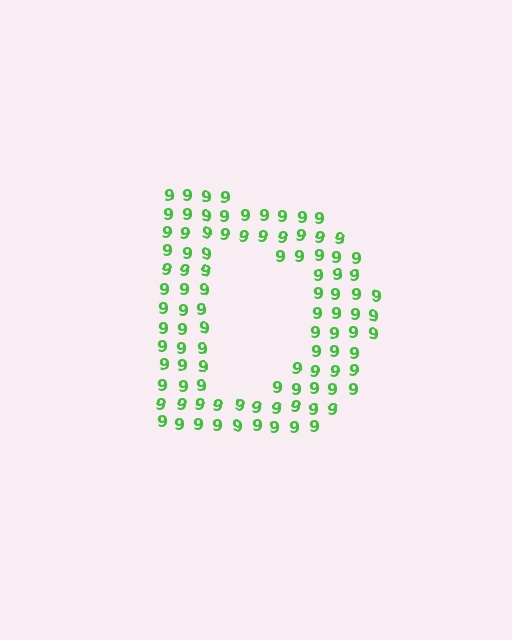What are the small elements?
The small elements are digit 9's.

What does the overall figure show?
The overall figure shows the letter D.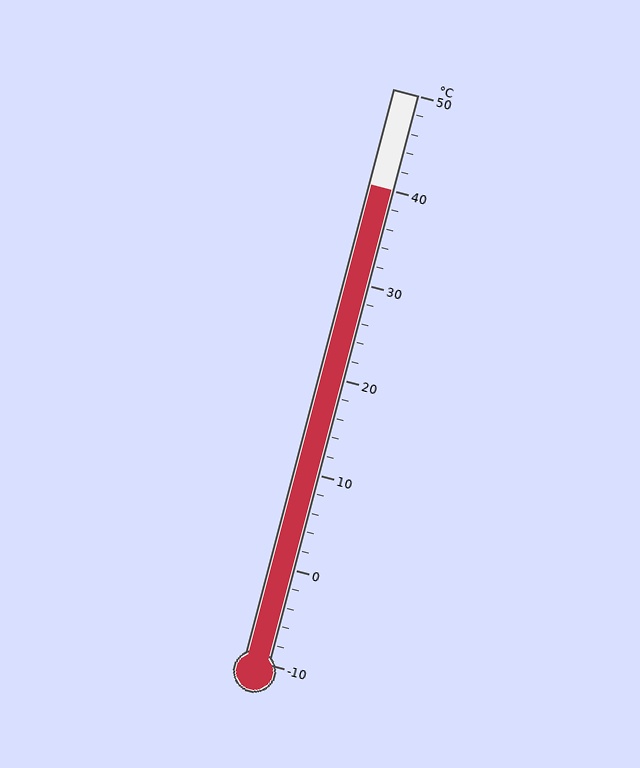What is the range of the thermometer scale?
The thermometer scale ranges from -10°C to 50°C.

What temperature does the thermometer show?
The thermometer shows approximately 40°C.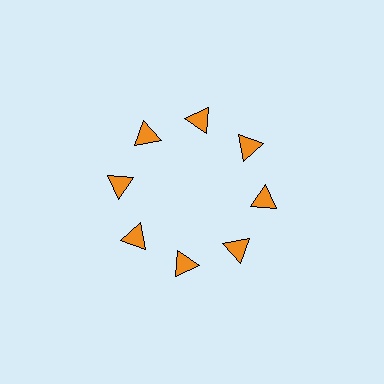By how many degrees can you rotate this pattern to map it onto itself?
The pattern maps onto itself every 45 degrees of rotation.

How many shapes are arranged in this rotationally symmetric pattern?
There are 8 shapes, arranged in 8 groups of 1.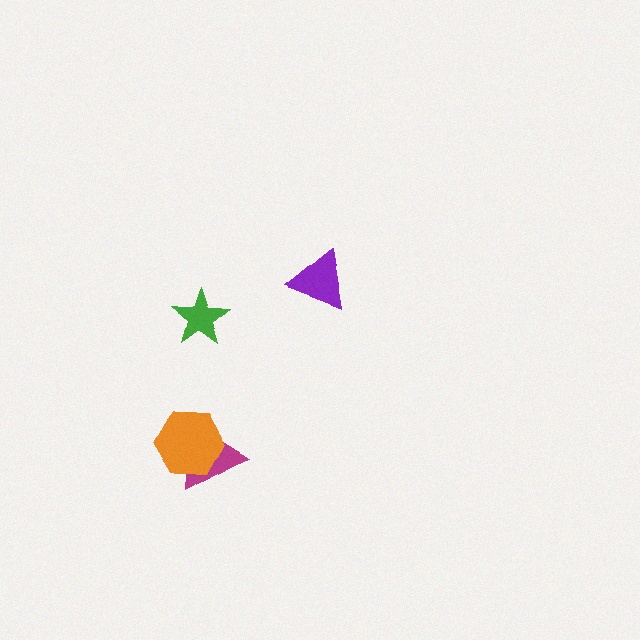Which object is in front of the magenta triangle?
The orange hexagon is in front of the magenta triangle.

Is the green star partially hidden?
No, no other shape covers it.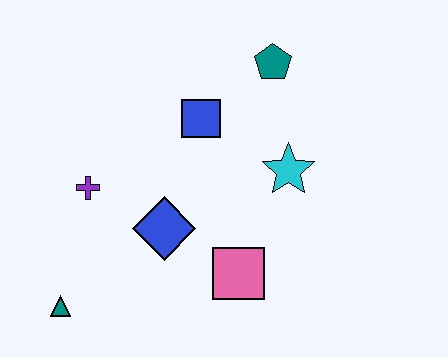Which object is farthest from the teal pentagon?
The teal triangle is farthest from the teal pentagon.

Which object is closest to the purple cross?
The blue diamond is closest to the purple cross.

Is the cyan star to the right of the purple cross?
Yes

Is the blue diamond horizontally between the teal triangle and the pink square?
Yes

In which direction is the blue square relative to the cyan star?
The blue square is to the left of the cyan star.